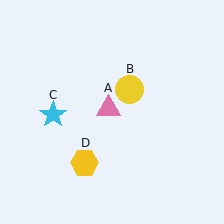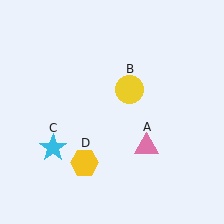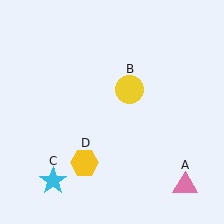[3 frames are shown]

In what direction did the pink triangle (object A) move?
The pink triangle (object A) moved down and to the right.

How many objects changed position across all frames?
2 objects changed position: pink triangle (object A), cyan star (object C).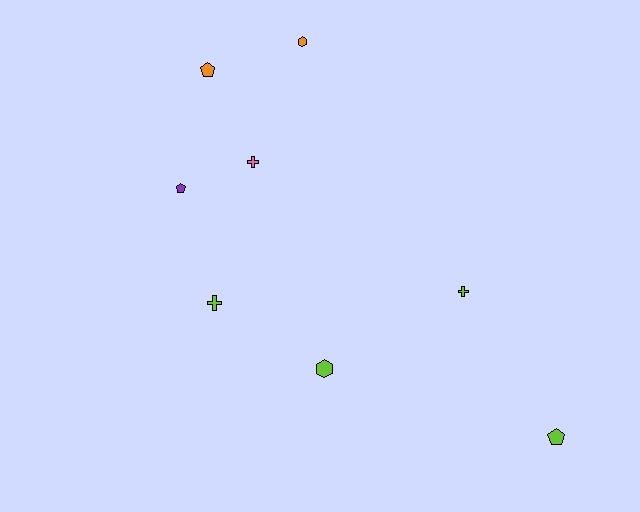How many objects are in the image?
There are 8 objects.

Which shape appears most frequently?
Cross, with 3 objects.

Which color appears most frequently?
Lime, with 4 objects.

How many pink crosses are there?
There is 1 pink cross.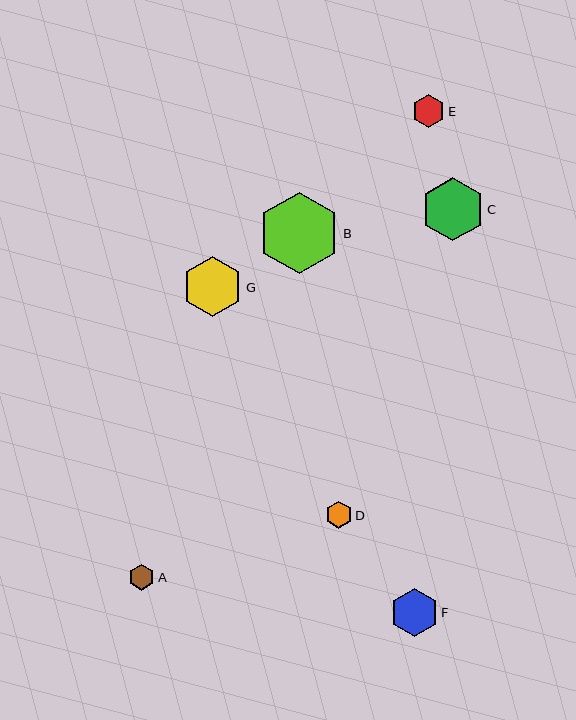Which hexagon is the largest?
Hexagon B is the largest with a size of approximately 82 pixels.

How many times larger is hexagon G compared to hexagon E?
Hexagon G is approximately 1.9 times the size of hexagon E.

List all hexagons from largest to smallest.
From largest to smallest: B, C, G, F, E, D, A.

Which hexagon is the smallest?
Hexagon A is the smallest with a size of approximately 26 pixels.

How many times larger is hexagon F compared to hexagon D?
Hexagon F is approximately 1.8 times the size of hexagon D.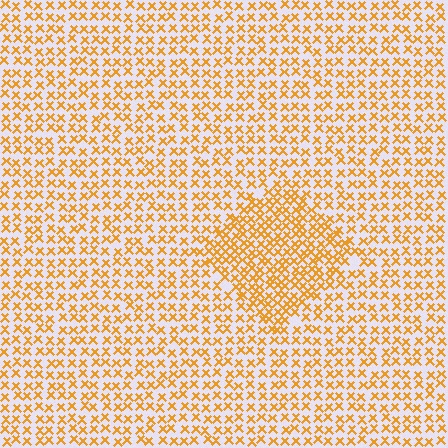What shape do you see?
I see a diamond.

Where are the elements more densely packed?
The elements are more densely packed inside the diamond boundary.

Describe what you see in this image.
The image contains small orange elements arranged at two different densities. A diamond-shaped region is visible where the elements are more densely packed than the surrounding area.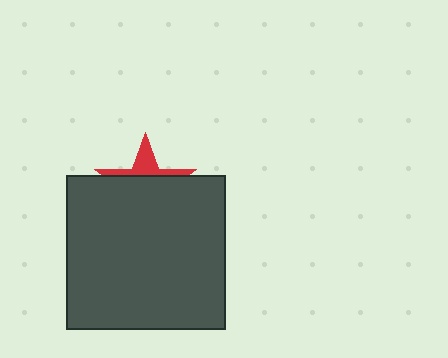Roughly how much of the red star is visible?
A small part of it is visible (roughly 32%).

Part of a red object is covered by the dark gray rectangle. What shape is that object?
It is a star.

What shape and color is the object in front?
The object in front is a dark gray rectangle.